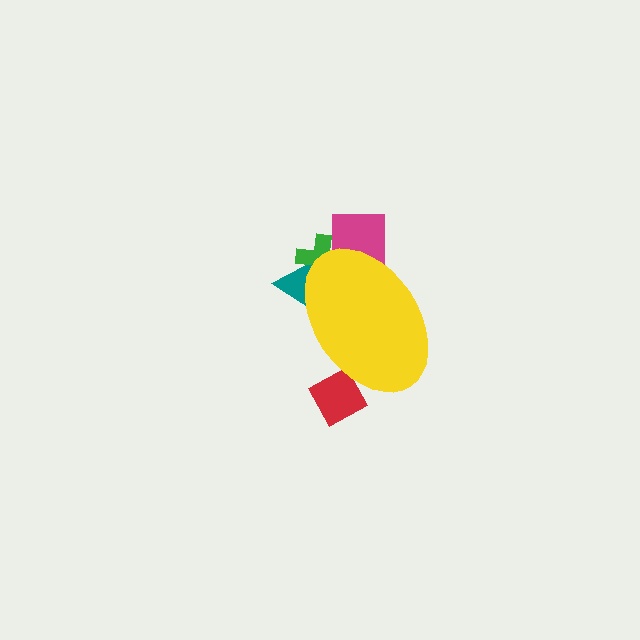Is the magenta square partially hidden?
Yes, the magenta square is partially hidden behind the yellow ellipse.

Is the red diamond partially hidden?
Yes, the red diamond is partially hidden behind the yellow ellipse.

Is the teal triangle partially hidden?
Yes, the teal triangle is partially hidden behind the yellow ellipse.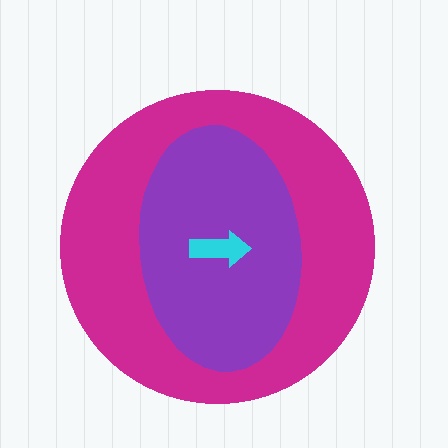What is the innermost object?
The cyan arrow.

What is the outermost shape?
The magenta circle.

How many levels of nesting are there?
3.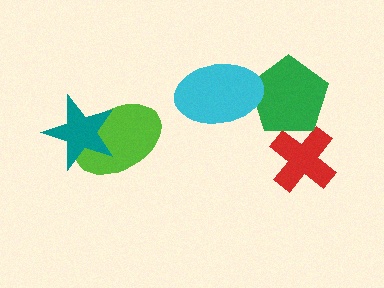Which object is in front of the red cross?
The green pentagon is in front of the red cross.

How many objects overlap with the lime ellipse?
1 object overlaps with the lime ellipse.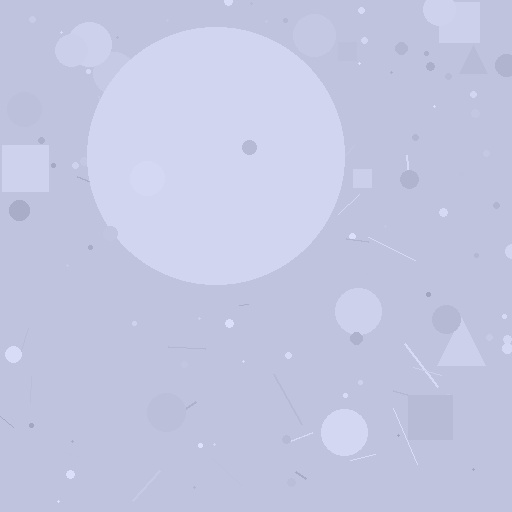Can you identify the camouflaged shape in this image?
The camouflaged shape is a circle.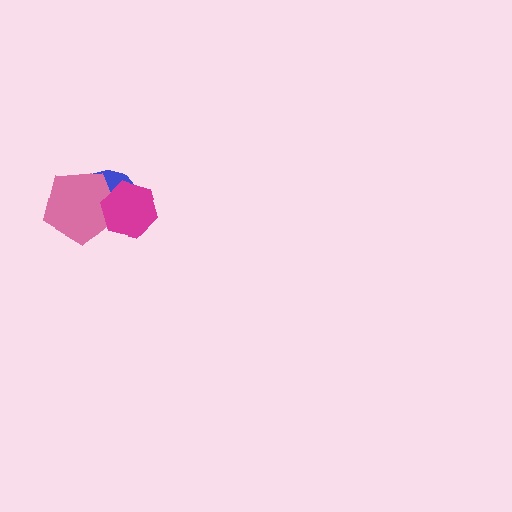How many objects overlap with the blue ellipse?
2 objects overlap with the blue ellipse.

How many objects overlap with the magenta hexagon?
2 objects overlap with the magenta hexagon.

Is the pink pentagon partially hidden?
Yes, it is partially covered by another shape.